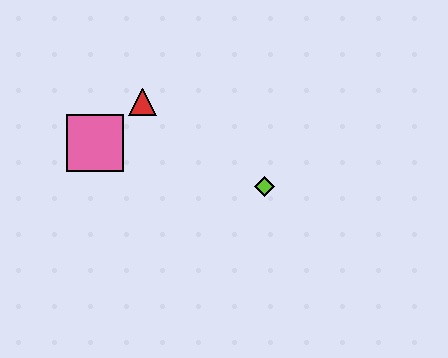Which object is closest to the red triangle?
The pink square is closest to the red triangle.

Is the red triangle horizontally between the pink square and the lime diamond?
Yes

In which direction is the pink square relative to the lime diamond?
The pink square is to the left of the lime diamond.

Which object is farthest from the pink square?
The lime diamond is farthest from the pink square.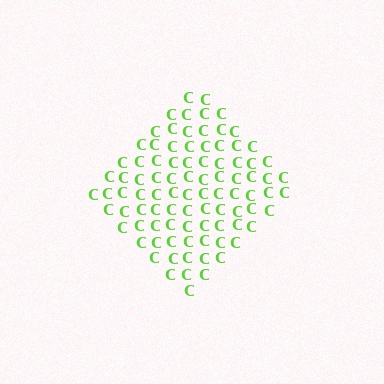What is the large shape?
The large shape is a diamond.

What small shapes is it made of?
It is made of small letter C's.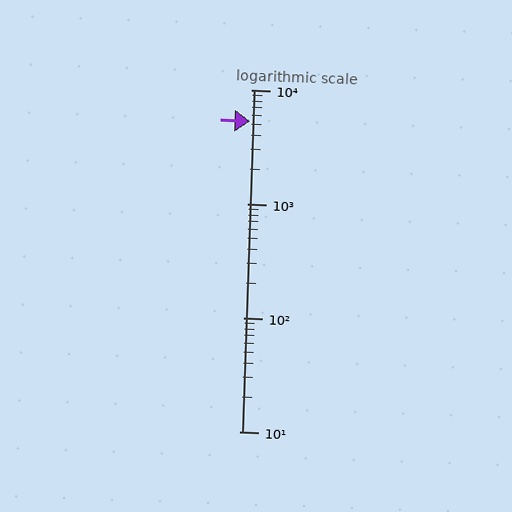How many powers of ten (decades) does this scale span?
The scale spans 3 decades, from 10 to 10000.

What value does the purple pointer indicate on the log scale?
The pointer indicates approximately 5300.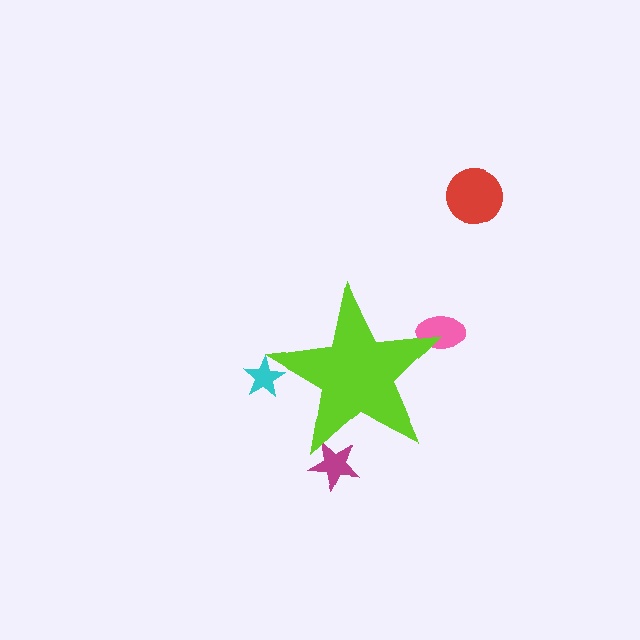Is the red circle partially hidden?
No, the red circle is fully visible.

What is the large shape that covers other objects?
A lime star.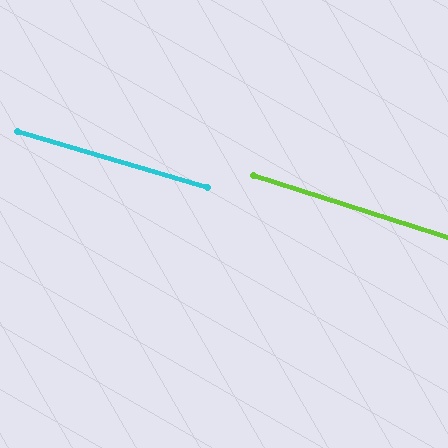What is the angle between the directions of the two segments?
Approximately 1 degree.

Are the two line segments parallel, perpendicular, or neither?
Parallel — their directions differ by only 1.3°.